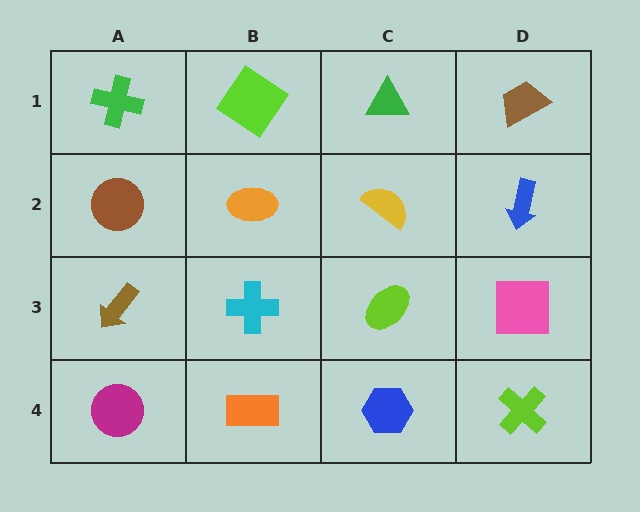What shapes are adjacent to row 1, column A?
A brown circle (row 2, column A), a lime diamond (row 1, column B).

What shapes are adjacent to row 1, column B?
An orange ellipse (row 2, column B), a green cross (row 1, column A), a green triangle (row 1, column C).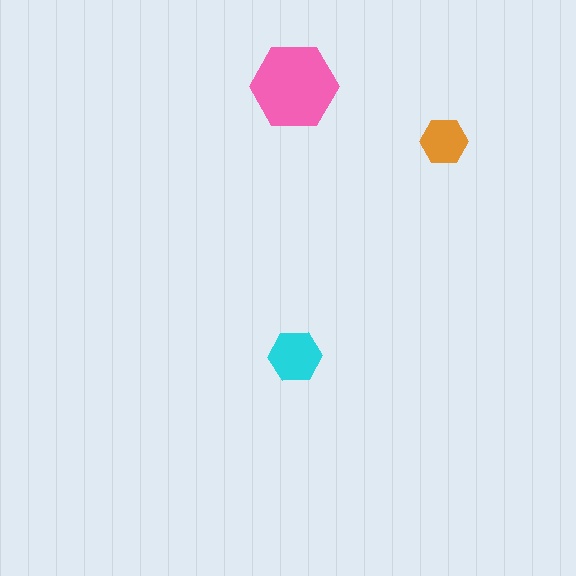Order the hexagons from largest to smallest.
the pink one, the cyan one, the orange one.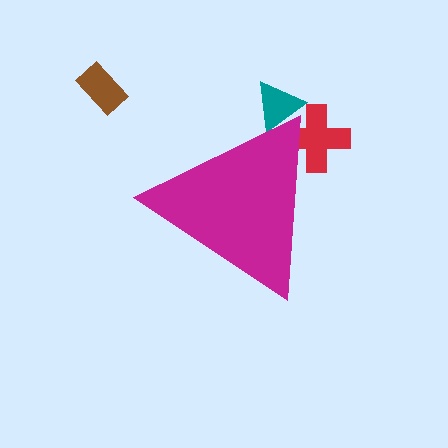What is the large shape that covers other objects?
A magenta triangle.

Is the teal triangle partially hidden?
Yes, the teal triangle is partially hidden behind the magenta triangle.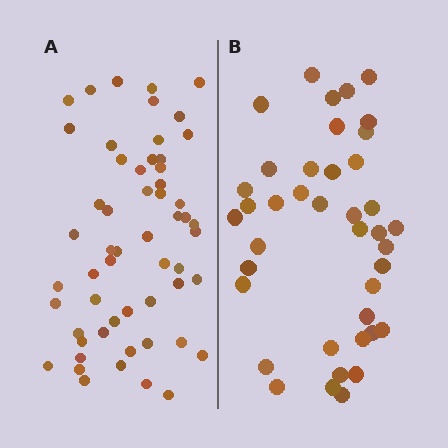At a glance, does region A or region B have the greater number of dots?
Region A (the left region) has more dots.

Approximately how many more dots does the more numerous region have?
Region A has approximately 15 more dots than region B.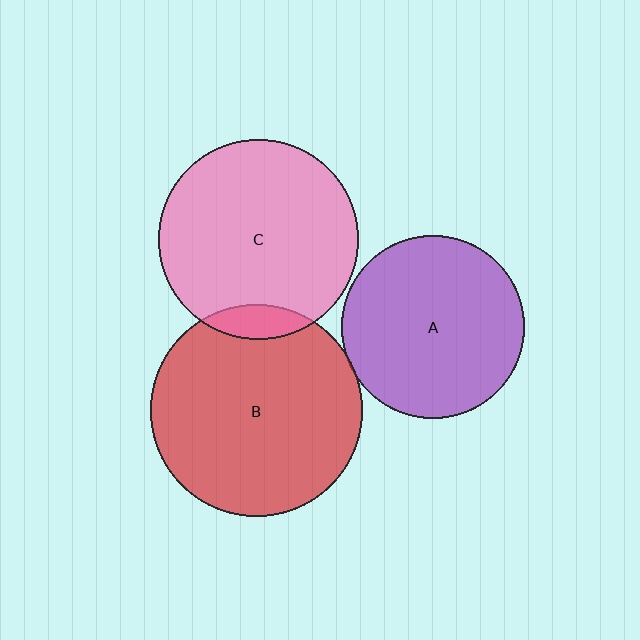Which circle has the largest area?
Circle B (red).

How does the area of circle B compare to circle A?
Approximately 1.3 times.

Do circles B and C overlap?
Yes.